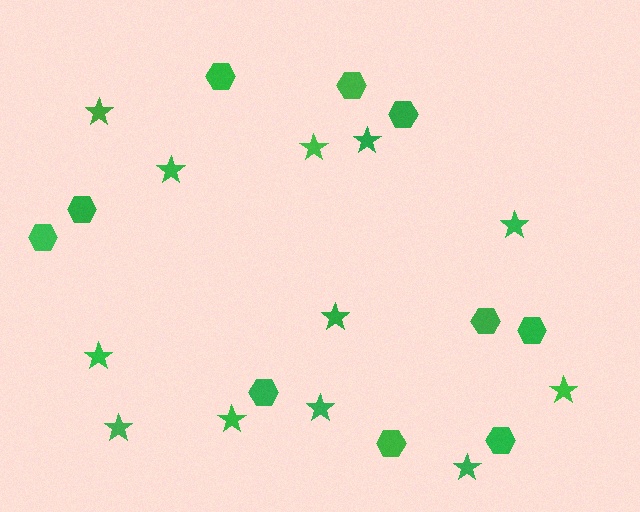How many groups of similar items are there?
There are 2 groups: one group of stars (12) and one group of hexagons (10).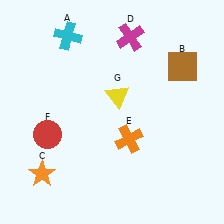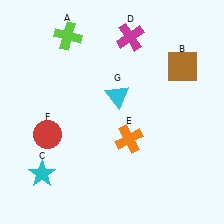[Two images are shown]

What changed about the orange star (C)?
In Image 1, C is orange. In Image 2, it changed to cyan.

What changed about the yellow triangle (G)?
In Image 1, G is yellow. In Image 2, it changed to cyan.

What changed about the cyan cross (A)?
In Image 1, A is cyan. In Image 2, it changed to lime.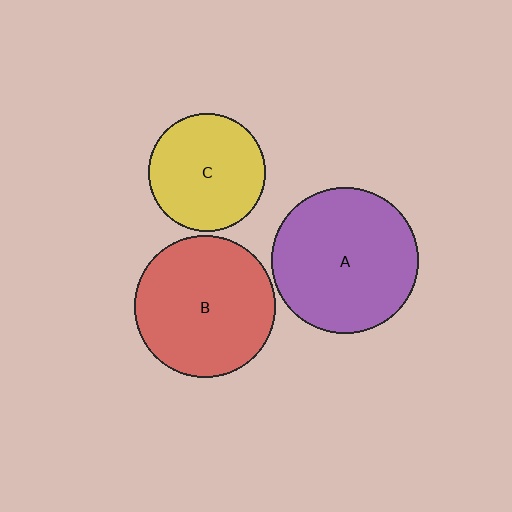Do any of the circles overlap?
No, none of the circles overlap.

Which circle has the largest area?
Circle A (purple).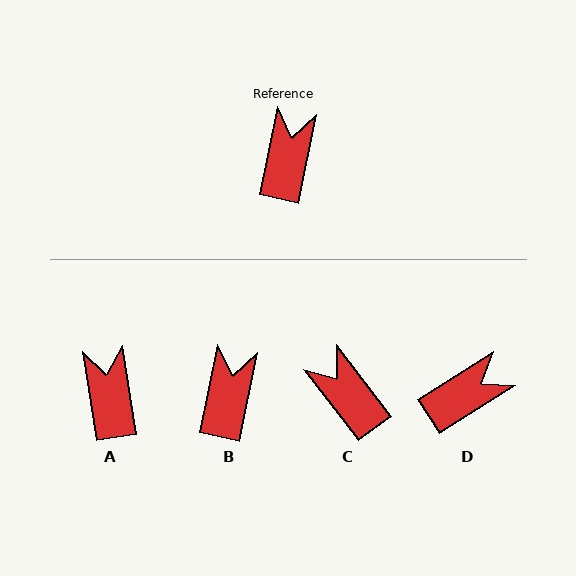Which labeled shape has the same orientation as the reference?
B.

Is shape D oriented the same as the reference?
No, it is off by about 46 degrees.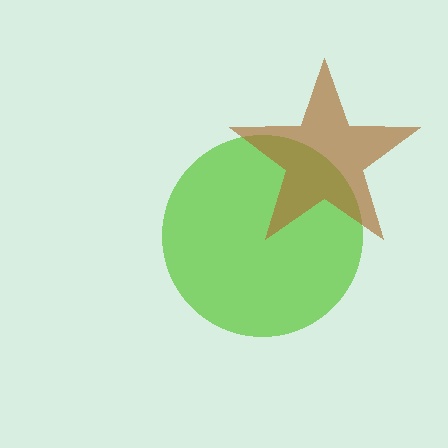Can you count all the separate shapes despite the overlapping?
Yes, there are 2 separate shapes.